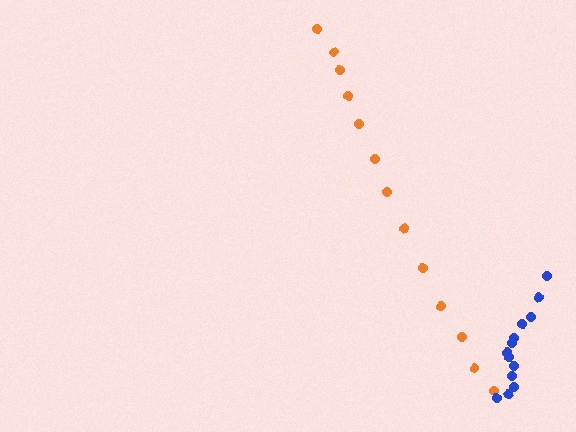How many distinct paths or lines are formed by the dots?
There are 2 distinct paths.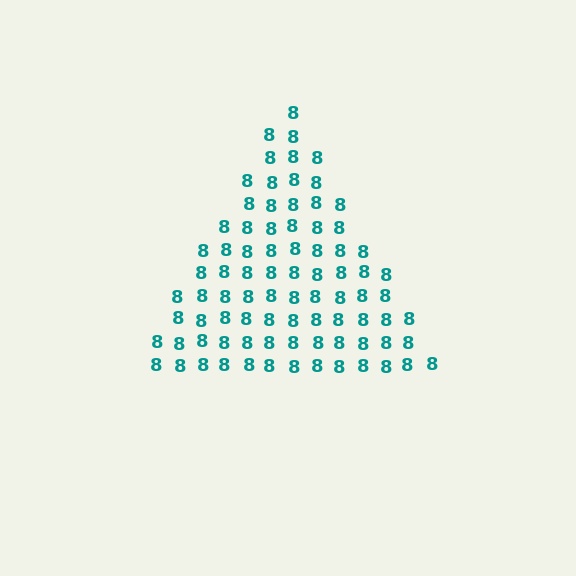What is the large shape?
The large shape is a triangle.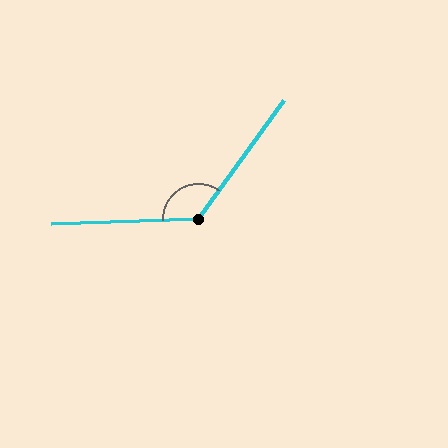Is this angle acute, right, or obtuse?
It is obtuse.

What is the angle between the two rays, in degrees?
Approximately 127 degrees.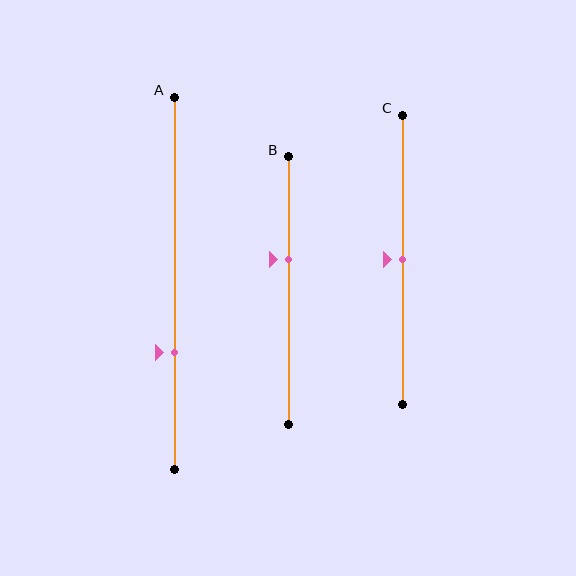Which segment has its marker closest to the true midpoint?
Segment C has its marker closest to the true midpoint.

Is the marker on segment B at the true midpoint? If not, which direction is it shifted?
No, the marker on segment B is shifted upward by about 12% of the segment length.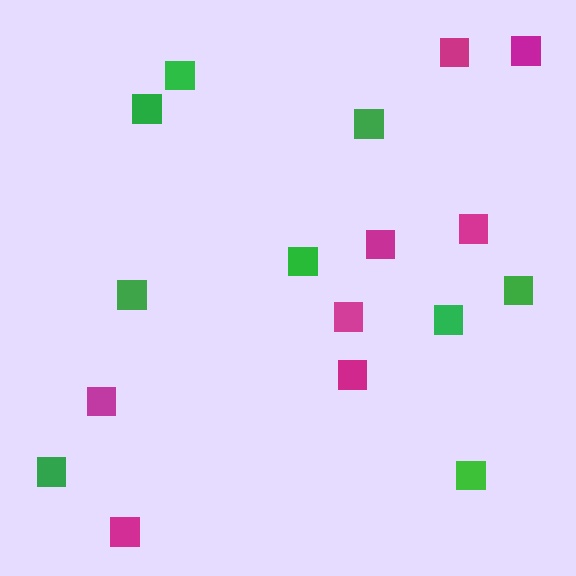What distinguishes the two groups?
There are 2 groups: one group of green squares (9) and one group of magenta squares (8).